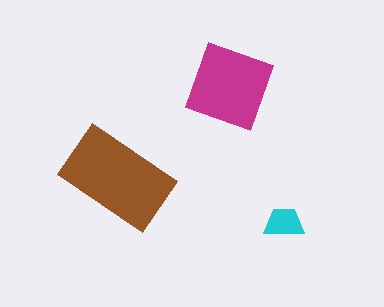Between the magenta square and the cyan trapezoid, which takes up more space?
The magenta square.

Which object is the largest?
The brown rectangle.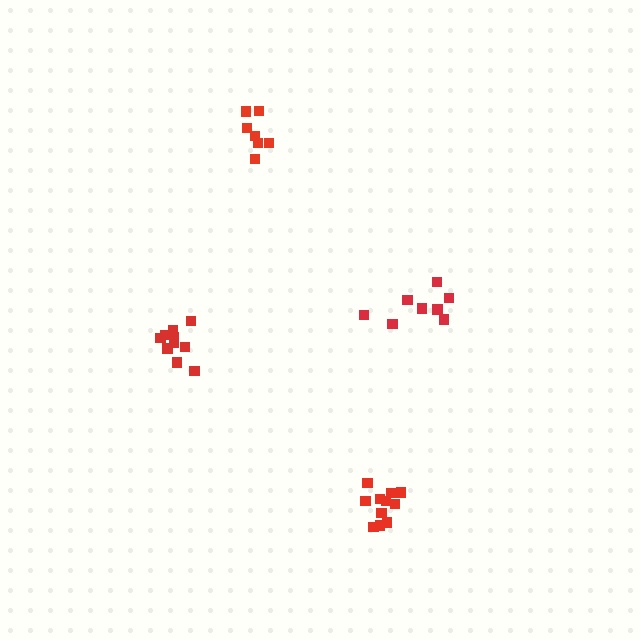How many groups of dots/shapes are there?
There are 4 groups.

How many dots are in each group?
Group 1: 8 dots, Group 2: 11 dots, Group 3: 11 dots, Group 4: 7 dots (37 total).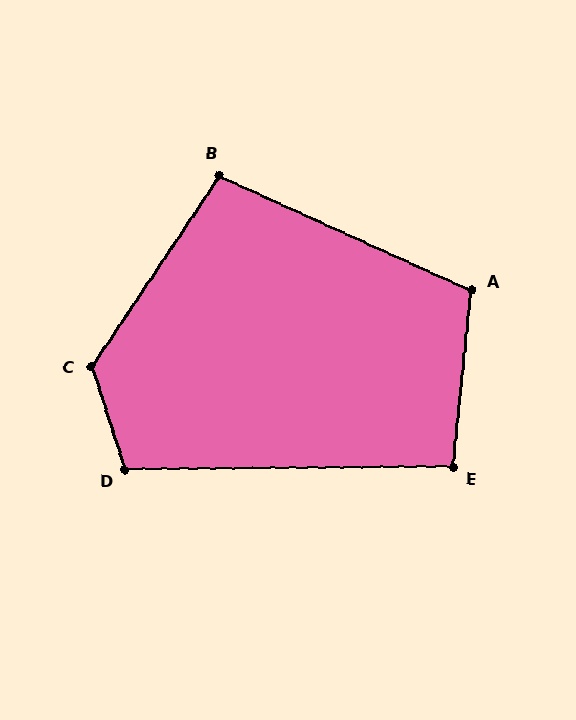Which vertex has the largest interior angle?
C, at approximately 128 degrees.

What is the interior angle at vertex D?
Approximately 107 degrees (obtuse).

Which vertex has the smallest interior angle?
E, at approximately 96 degrees.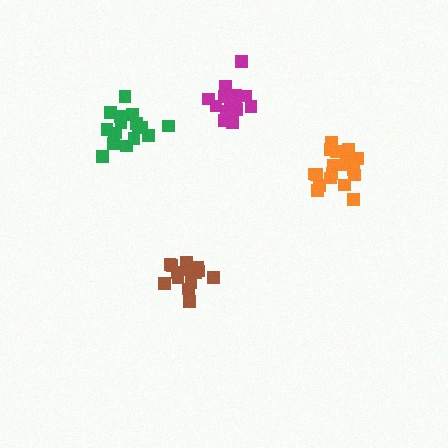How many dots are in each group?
Group 1: 15 dots, Group 2: 20 dots, Group 3: 17 dots, Group 4: 17 dots (69 total).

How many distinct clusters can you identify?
There are 4 distinct clusters.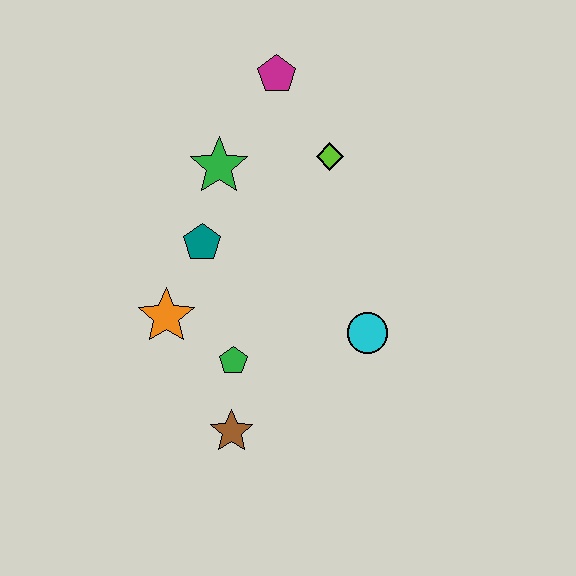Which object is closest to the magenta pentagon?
The lime diamond is closest to the magenta pentagon.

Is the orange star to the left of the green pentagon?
Yes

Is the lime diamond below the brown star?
No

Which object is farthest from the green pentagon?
The magenta pentagon is farthest from the green pentagon.